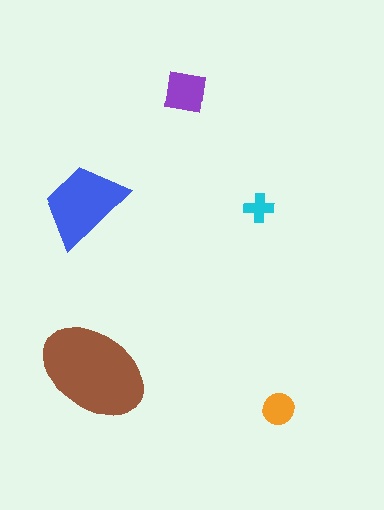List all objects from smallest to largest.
The cyan cross, the orange circle, the purple square, the blue trapezoid, the brown ellipse.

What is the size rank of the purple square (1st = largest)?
3rd.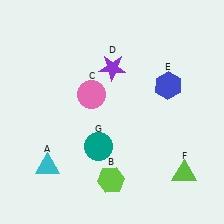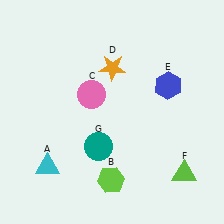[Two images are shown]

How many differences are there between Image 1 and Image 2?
There is 1 difference between the two images.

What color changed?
The star (D) changed from purple in Image 1 to orange in Image 2.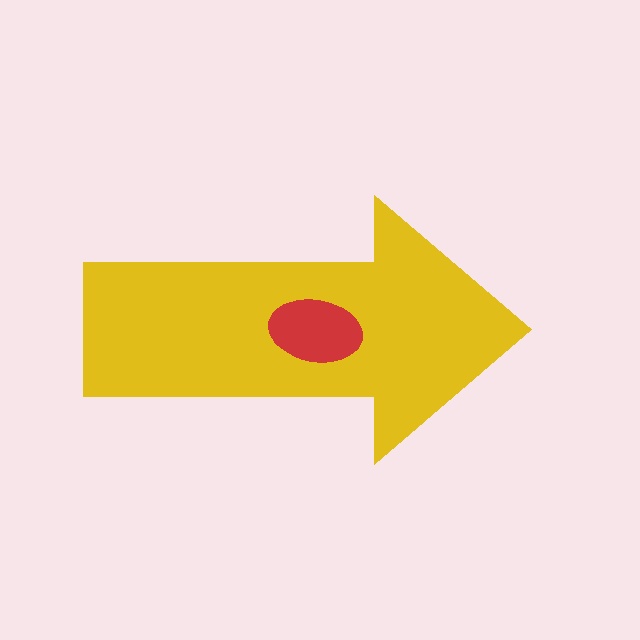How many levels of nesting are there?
2.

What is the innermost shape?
The red ellipse.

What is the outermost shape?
The yellow arrow.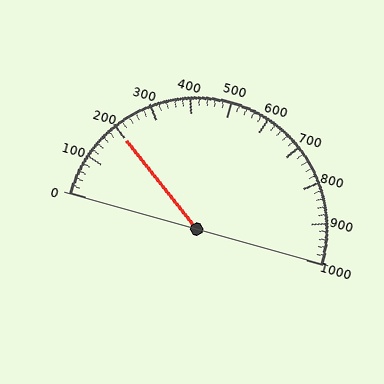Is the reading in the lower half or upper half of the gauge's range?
The reading is in the lower half of the range (0 to 1000).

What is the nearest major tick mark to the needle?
The nearest major tick mark is 200.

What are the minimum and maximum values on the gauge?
The gauge ranges from 0 to 1000.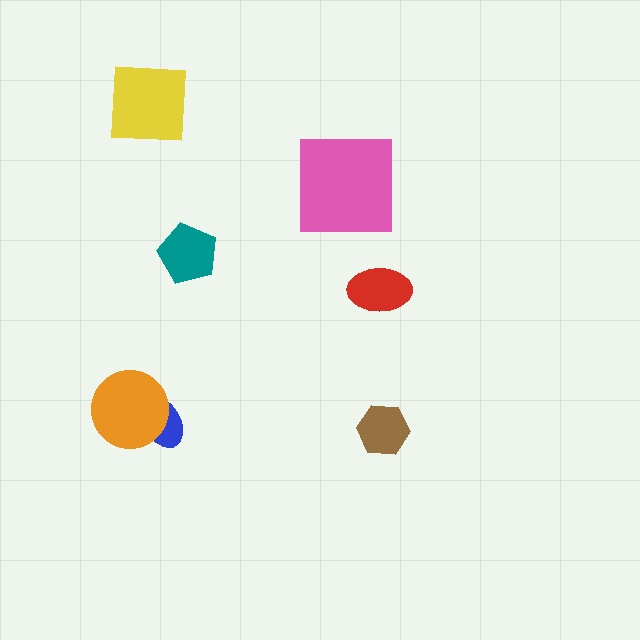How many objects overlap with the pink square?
0 objects overlap with the pink square.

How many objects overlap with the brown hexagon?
0 objects overlap with the brown hexagon.